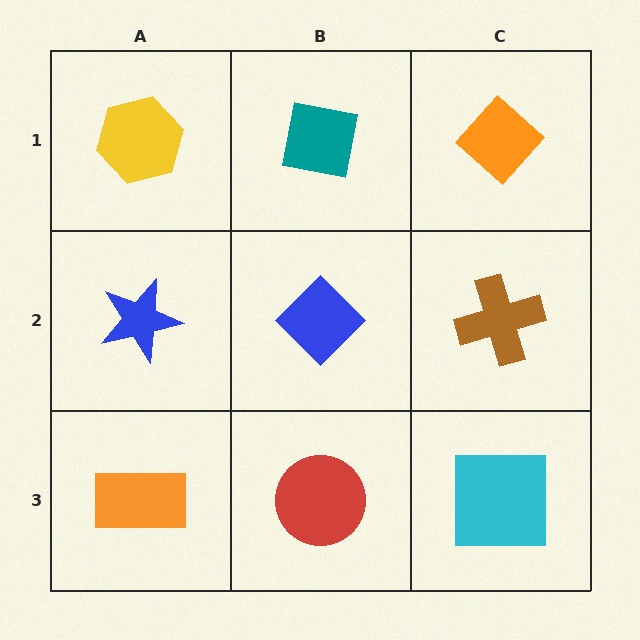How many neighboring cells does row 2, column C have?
3.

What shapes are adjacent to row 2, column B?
A teal square (row 1, column B), a red circle (row 3, column B), a blue star (row 2, column A), a brown cross (row 2, column C).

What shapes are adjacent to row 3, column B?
A blue diamond (row 2, column B), an orange rectangle (row 3, column A), a cyan square (row 3, column C).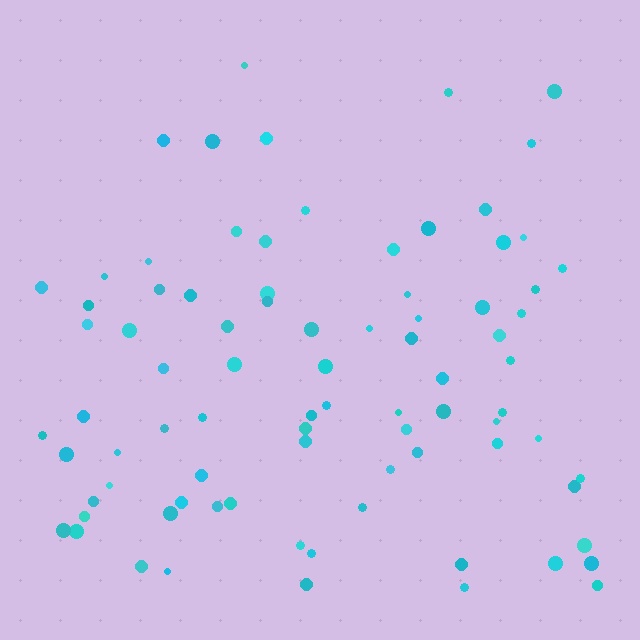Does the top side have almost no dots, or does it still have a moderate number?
Still a moderate number, just noticeably fewer than the bottom.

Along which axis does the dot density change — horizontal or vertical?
Vertical.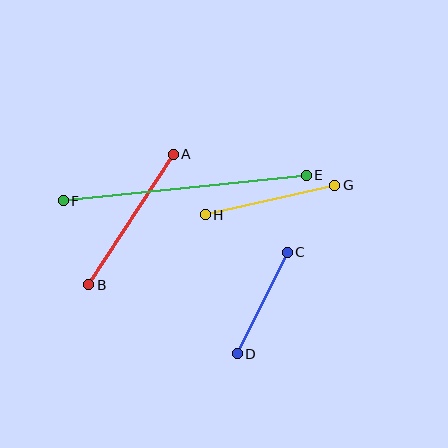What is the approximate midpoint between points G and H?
The midpoint is at approximately (270, 200) pixels.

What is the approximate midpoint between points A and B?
The midpoint is at approximately (131, 219) pixels.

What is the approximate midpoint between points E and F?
The midpoint is at approximately (185, 188) pixels.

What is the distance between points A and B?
The distance is approximately 155 pixels.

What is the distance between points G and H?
The distance is approximately 132 pixels.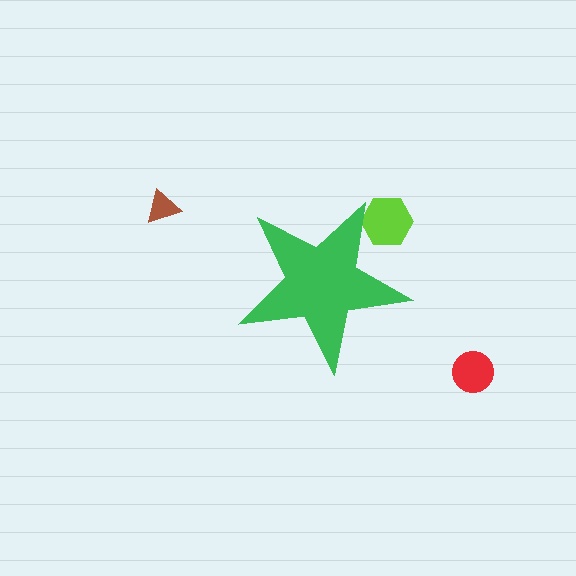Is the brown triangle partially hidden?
No, the brown triangle is fully visible.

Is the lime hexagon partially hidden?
Yes, the lime hexagon is partially hidden behind the green star.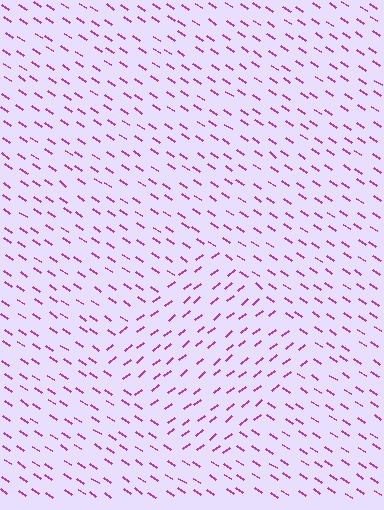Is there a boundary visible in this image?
Yes, there is a texture boundary formed by a change in line orientation.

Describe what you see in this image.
The image is filled with small magenta line segments. A diamond region in the image has lines oriented differently from the surrounding lines, creating a visible texture boundary.